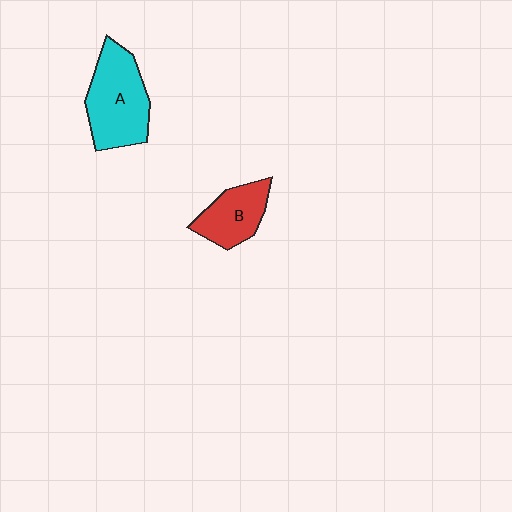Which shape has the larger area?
Shape A (cyan).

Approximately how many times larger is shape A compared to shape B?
Approximately 1.6 times.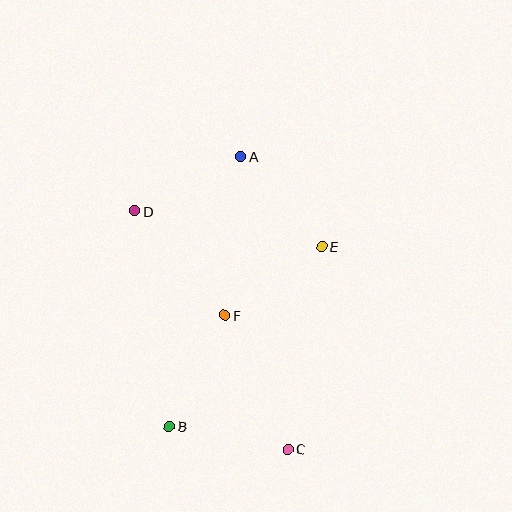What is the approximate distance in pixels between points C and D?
The distance between C and D is approximately 283 pixels.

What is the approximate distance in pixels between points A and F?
The distance between A and F is approximately 160 pixels.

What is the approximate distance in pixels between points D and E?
The distance between D and E is approximately 191 pixels.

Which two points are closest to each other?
Points E and F are closest to each other.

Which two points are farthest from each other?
Points A and C are farthest from each other.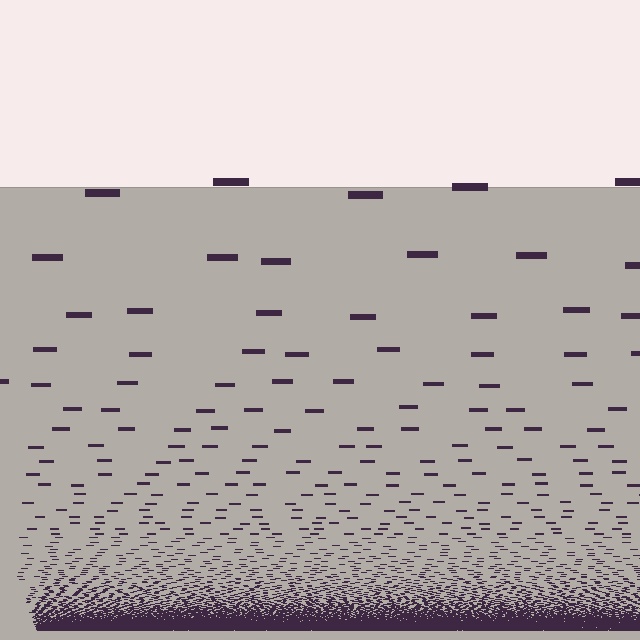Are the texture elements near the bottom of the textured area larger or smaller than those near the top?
Smaller. The gradient is inverted — elements near the bottom are smaller and denser.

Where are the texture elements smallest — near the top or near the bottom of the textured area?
Near the bottom.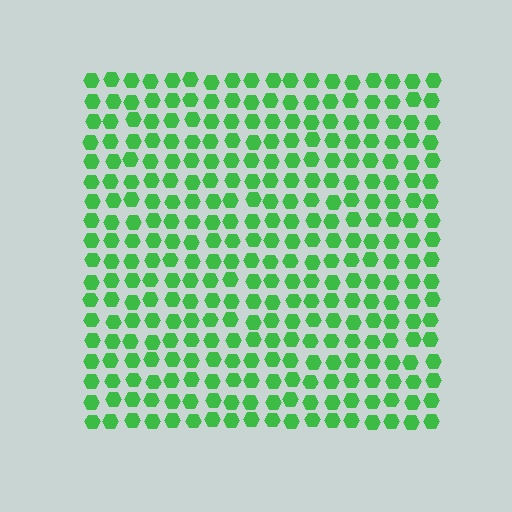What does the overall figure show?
The overall figure shows a square.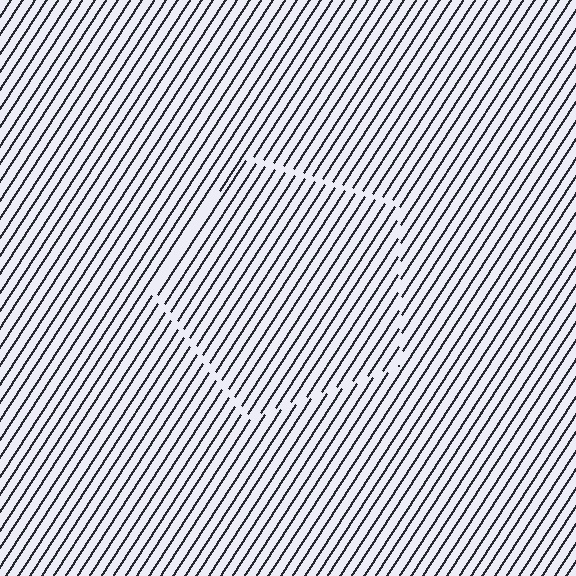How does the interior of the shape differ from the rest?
The interior of the shape contains the same grating, shifted by half a period — the contour is defined by the phase discontinuity where line-ends from the inner and outer gratings abut.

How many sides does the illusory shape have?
5 sides — the line-ends trace a pentagon.